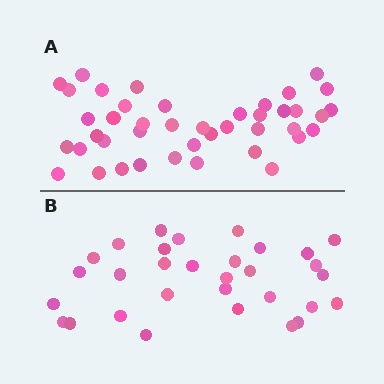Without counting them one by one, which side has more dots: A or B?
Region A (the top region) has more dots.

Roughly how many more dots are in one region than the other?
Region A has roughly 12 or so more dots than region B.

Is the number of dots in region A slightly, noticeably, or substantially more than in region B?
Region A has noticeably more, but not dramatically so. The ratio is roughly 1.4 to 1.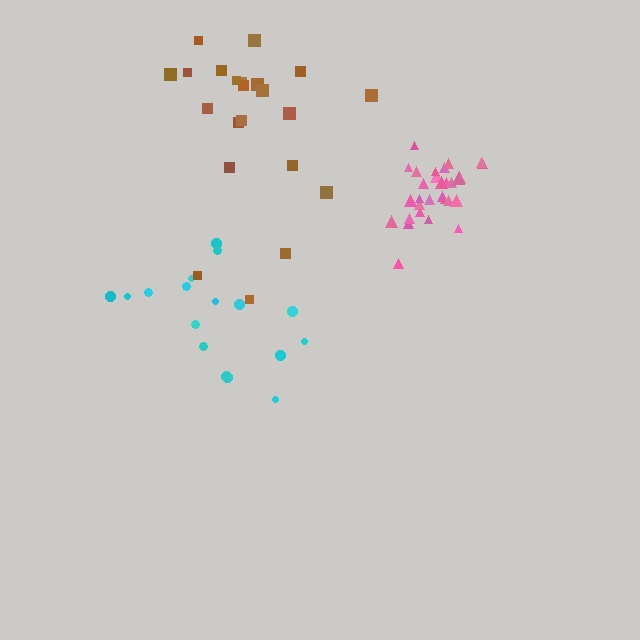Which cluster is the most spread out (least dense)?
Brown.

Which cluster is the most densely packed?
Pink.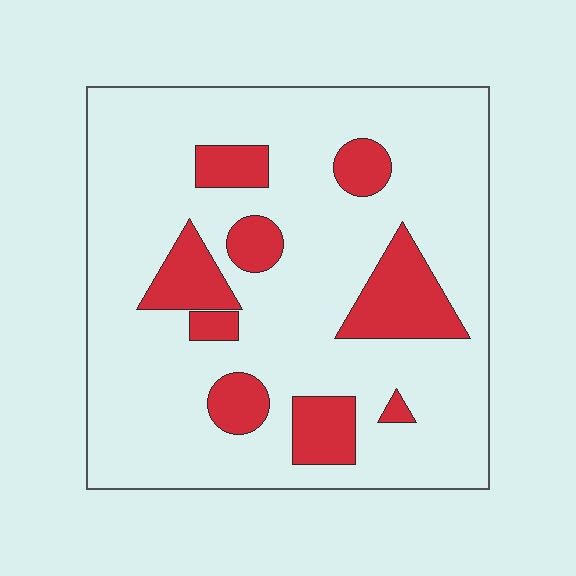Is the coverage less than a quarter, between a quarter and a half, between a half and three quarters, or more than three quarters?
Less than a quarter.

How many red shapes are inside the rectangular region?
9.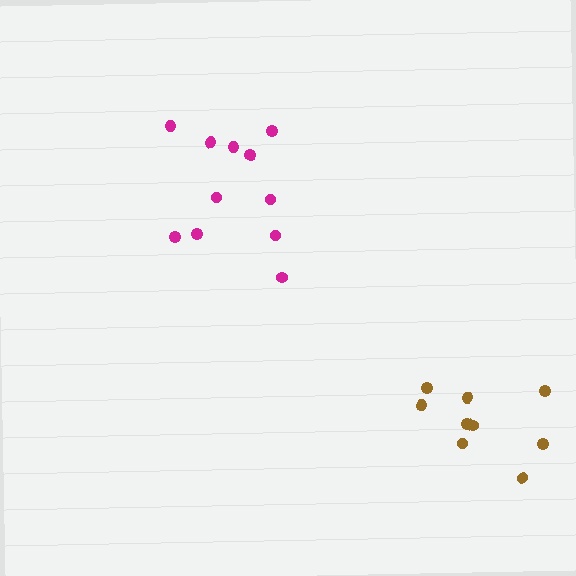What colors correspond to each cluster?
The clusters are colored: brown, magenta.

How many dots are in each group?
Group 1: 9 dots, Group 2: 11 dots (20 total).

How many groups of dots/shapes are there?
There are 2 groups.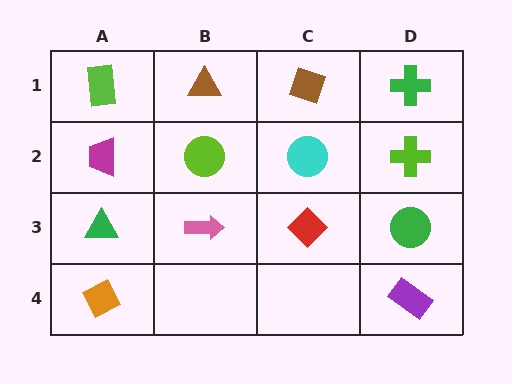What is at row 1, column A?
A lime rectangle.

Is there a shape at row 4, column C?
No, that cell is empty.